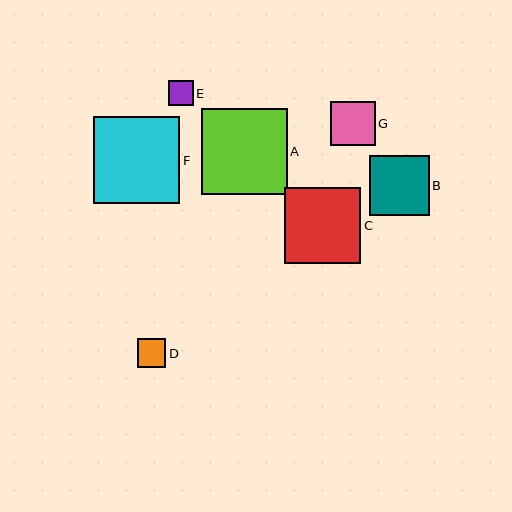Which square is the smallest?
Square E is the smallest with a size of approximately 25 pixels.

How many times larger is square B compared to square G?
Square B is approximately 1.4 times the size of square G.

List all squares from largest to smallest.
From largest to smallest: F, A, C, B, G, D, E.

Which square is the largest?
Square F is the largest with a size of approximately 86 pixels.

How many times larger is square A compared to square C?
Square A is approximately 1.1 times the size of square C.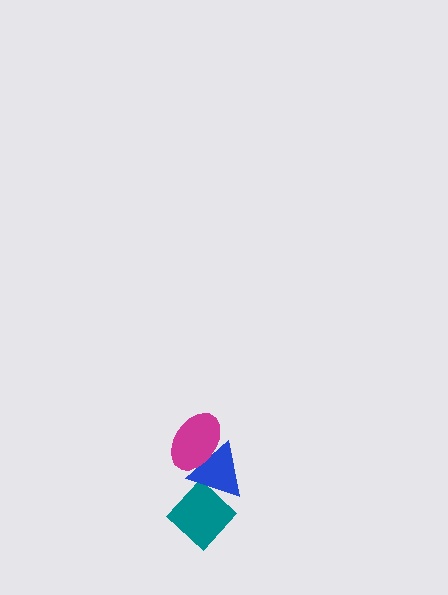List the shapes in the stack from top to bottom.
From top to bottom: the magenta ellipse, the blue triangle, the teal diamond.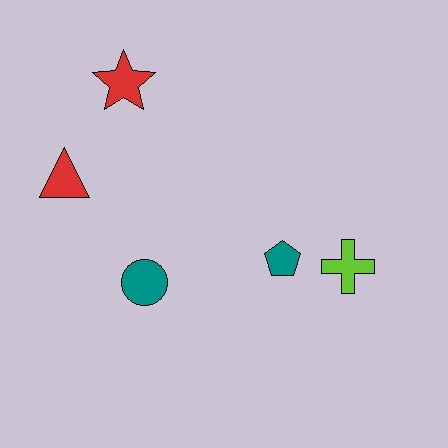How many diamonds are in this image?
There are no diamonds.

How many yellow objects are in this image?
There are no yellow objects.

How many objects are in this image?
There are 5 objects.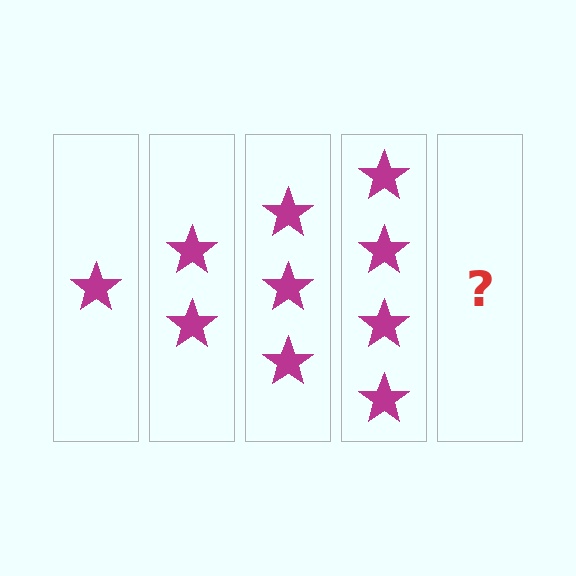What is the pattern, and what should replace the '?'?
The pattern is that each step adds one more star. The '?' should be 5 stars.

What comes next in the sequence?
The next element should be 5 stars.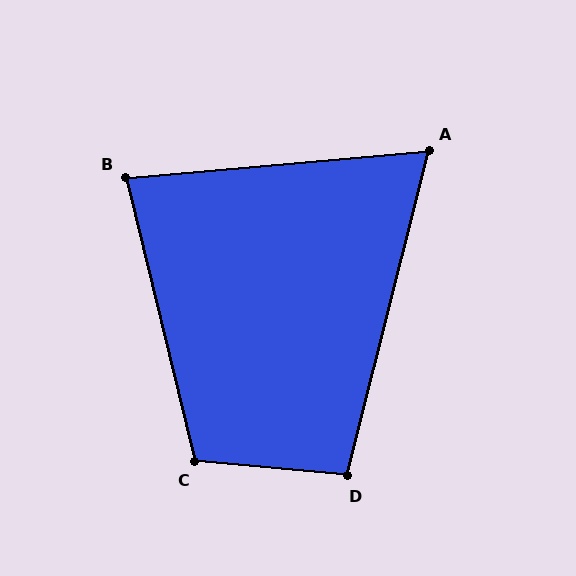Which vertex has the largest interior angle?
C, at approximately 109 degrees.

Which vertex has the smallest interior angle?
A, at approximately 71 degrees.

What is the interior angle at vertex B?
Approximately 81 degrees (acute).